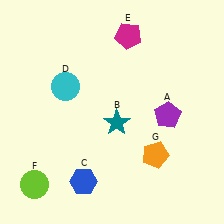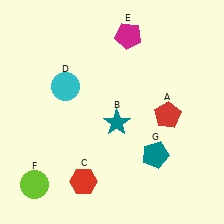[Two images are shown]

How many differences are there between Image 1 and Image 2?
There are 3 differences between the two images.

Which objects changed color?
A changed from purple to red. C changed from blue to red. G changed from orange to teal.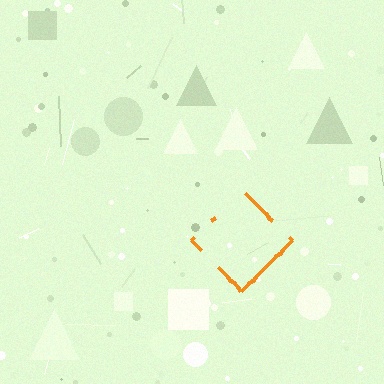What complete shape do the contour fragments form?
The contour fragments form a diamond.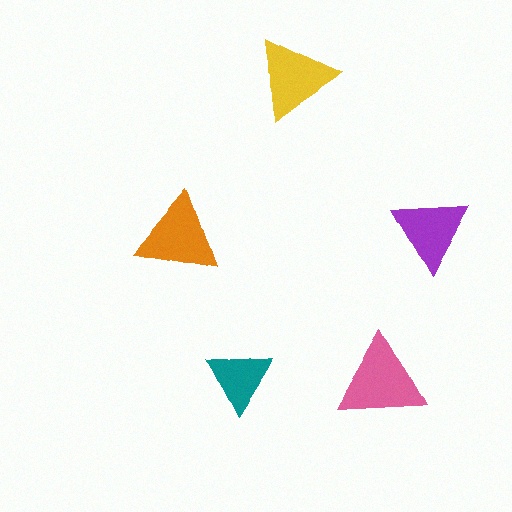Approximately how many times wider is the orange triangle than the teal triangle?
About 1.5 times wider.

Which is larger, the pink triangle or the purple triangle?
The pink one.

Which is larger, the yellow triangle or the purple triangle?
The yellow one.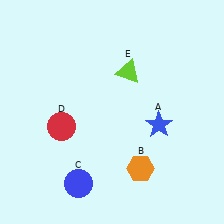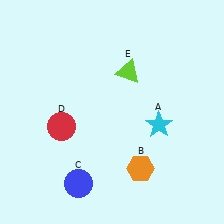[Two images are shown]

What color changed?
The star (A) changed from blue in Image 1 to cyan in Image 2.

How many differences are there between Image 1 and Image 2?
There is 1 difference between the two images.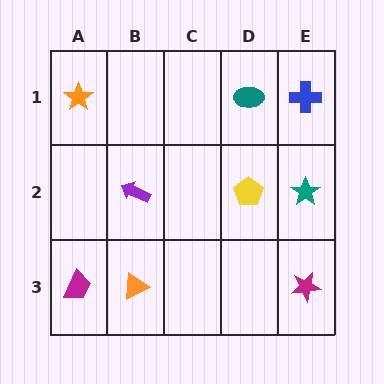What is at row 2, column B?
A purple arrow.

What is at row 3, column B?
An orange triangle.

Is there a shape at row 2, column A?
No, that cell is empty.